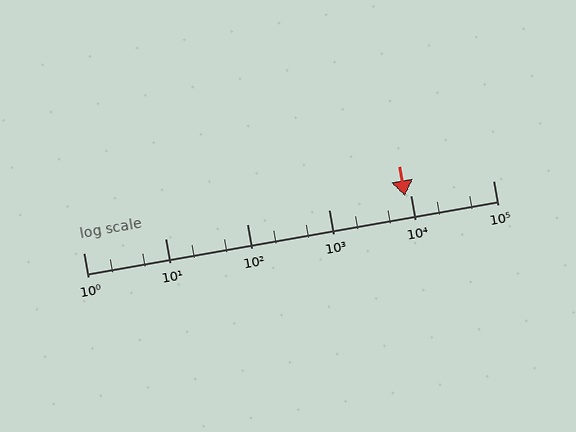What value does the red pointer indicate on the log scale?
The pointer indicates approximately 8500.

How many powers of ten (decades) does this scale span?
The scale spans 5 decades, from 1 to 100000.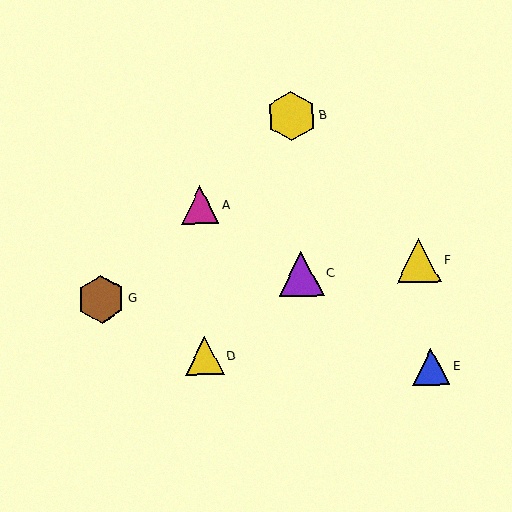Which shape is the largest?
The yellow hexagon (labeled B) is the largest.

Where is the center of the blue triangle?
The center of the blue triangle is at (431, 367).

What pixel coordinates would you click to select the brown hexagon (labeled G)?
Click at (101, 299) to select the brown hexagon G.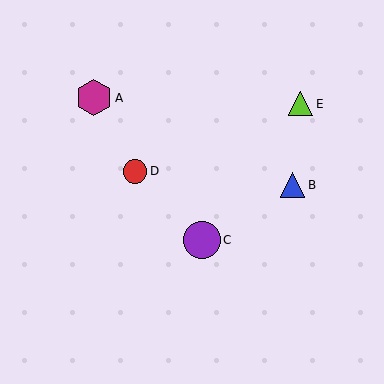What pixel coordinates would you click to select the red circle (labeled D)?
Click at (135, 171) to select the red circle D.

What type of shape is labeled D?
Shape D is a red circle.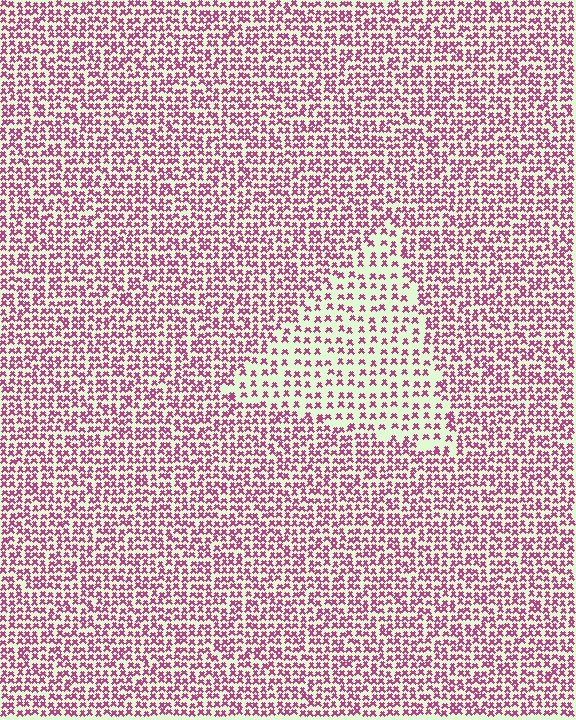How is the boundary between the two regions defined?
The boundary is defined by a change in element density (approximately 1.9x ratio). All elements are the same color, size, and shape.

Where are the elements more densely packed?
The elements are more densely packed outside the triangle boundary.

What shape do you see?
I see a triangle.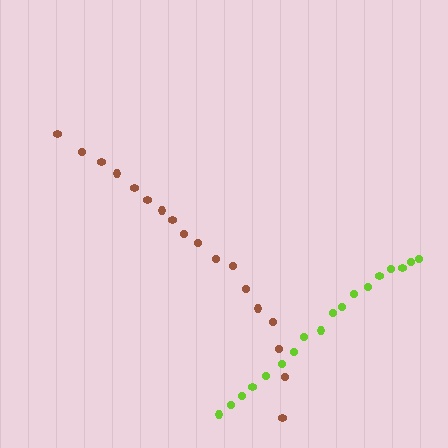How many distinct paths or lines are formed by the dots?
There are 2 distinct paths.